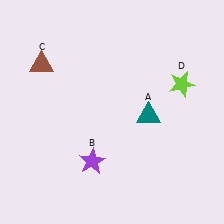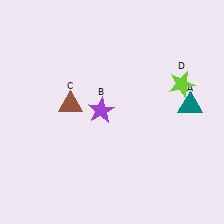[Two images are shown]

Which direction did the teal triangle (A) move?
The teal triangle (A) moved right.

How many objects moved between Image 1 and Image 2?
3 objects moved between the two images.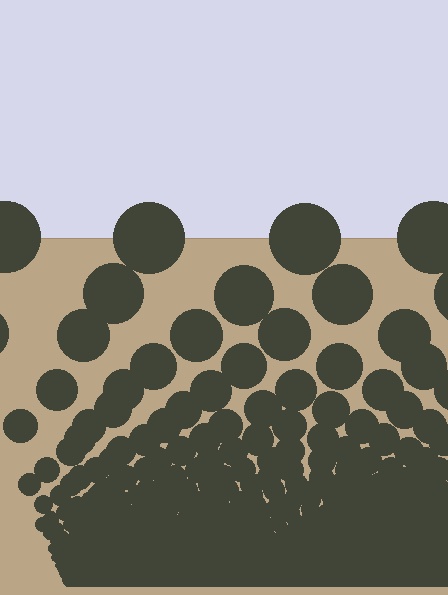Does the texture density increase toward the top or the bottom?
Density increases toward the bottom.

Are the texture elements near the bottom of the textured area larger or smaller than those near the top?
Smaller. The gradient is inverted — elements near the bottom are smaller and denser.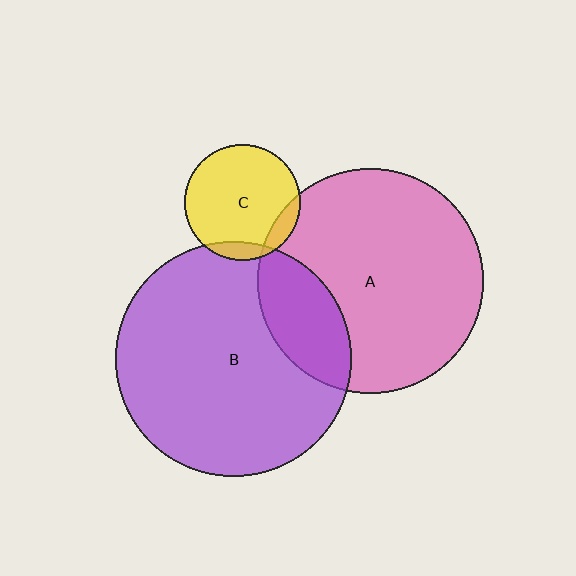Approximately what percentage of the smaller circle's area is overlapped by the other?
Approximately 10%.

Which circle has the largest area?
Circle B (purple).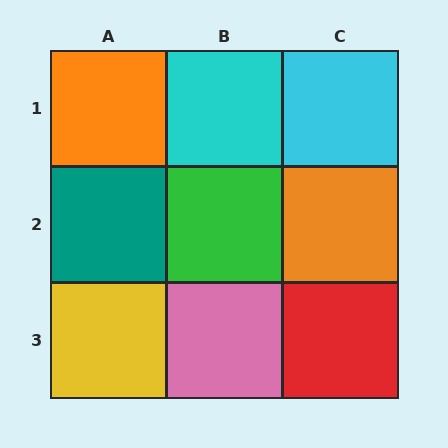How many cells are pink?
1 cell is pink.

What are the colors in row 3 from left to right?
Yellow, pink, red.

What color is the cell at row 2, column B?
Green.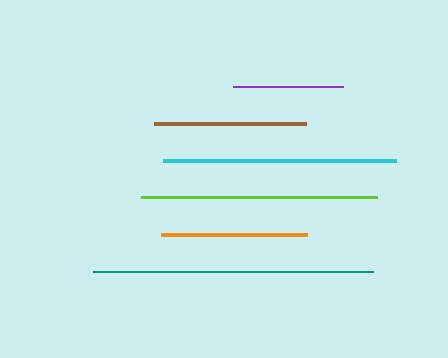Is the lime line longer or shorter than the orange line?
The lime line is longer than the orange line.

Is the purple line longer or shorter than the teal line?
The teal line is longer than the purple line.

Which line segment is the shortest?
The purple line is the shortest at approximately 110 pixels.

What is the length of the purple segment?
The purple segment is approximately 110 pixels long.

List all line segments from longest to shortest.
From longest to shortest: teal, lime, cyan, brown, orange, purple.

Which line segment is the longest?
The teal line is the longest at approximately 279 pixels.